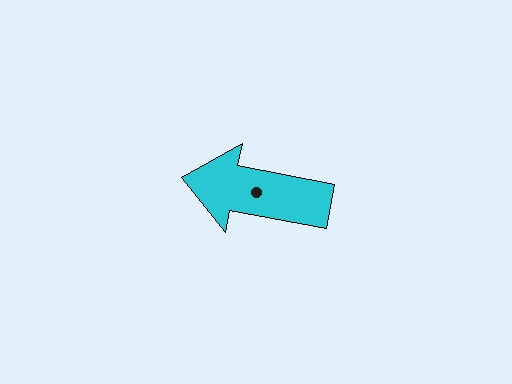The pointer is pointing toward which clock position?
Roughly 9 o'clock.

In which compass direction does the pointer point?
West.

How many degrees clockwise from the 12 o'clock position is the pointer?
Approximately 281 degrees.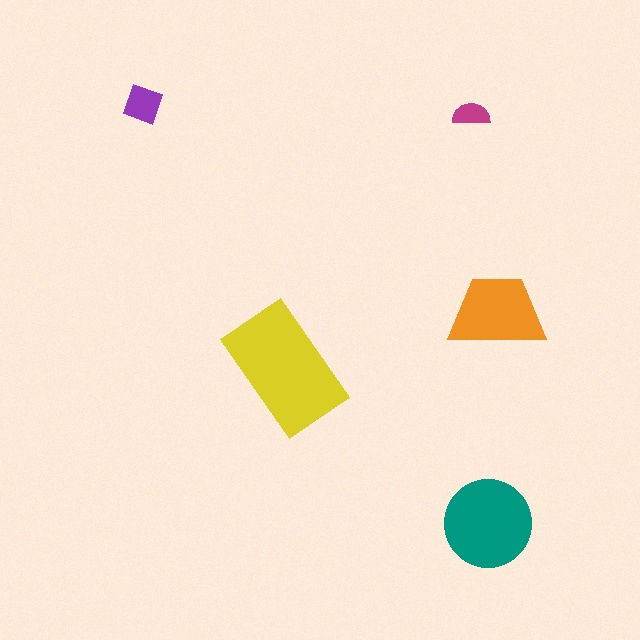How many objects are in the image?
There are 5 objects in the image.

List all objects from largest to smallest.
The yellow rectangle, the teal circle, the orange trapezoid, the purple square, the magenta semicircle.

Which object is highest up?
The purple square is topmost.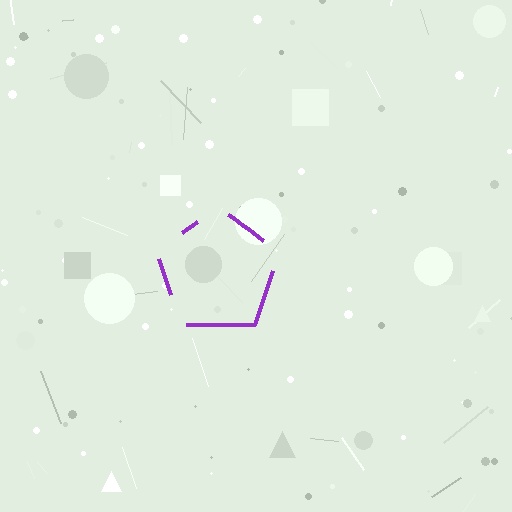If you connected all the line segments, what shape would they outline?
They would outline a pentagon.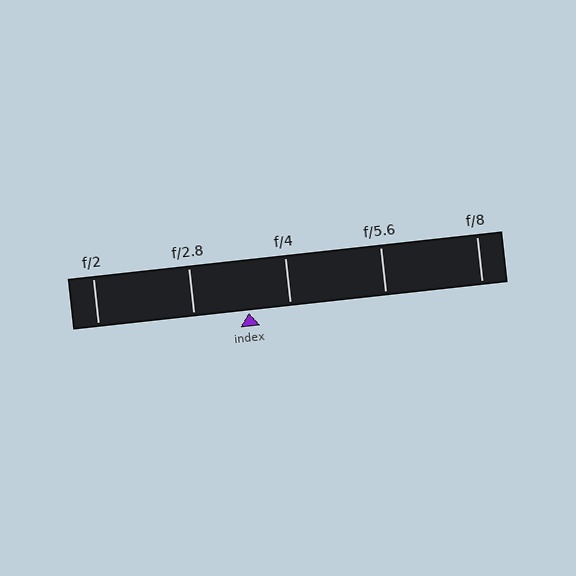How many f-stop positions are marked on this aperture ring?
There are 5 f-stop positions marked.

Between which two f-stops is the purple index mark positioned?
The index mark is between f/2.8 and f/4.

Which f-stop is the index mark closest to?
The index mark is closest to f/4.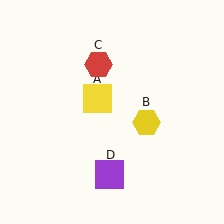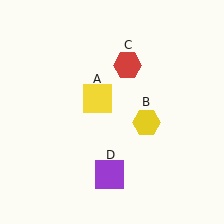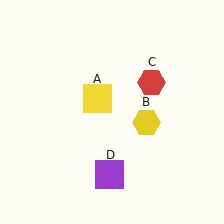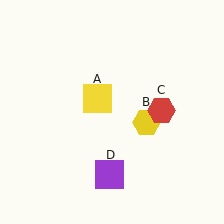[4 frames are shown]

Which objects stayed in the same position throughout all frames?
Yellow square (object A) and yellow hexagon (object B) and purple square (object D) remained stationary.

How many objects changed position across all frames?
1 object changed position: red hexagon (object C).